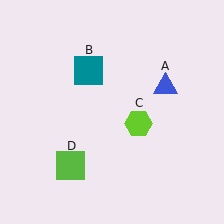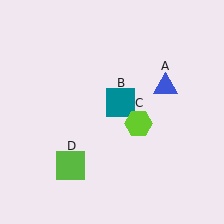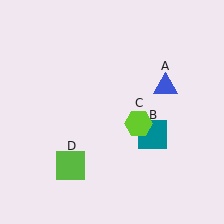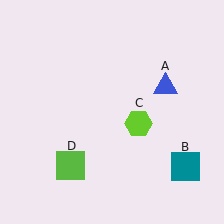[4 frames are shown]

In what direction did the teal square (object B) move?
The teal square (object B) moved down and to the right.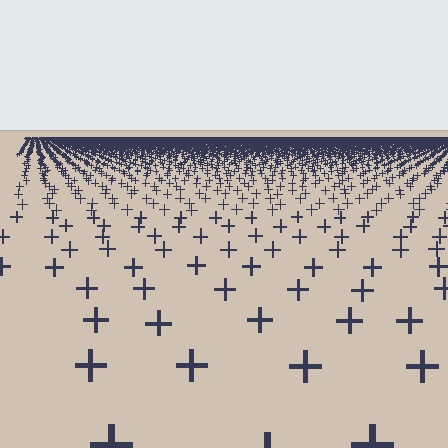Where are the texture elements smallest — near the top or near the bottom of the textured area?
Near the top.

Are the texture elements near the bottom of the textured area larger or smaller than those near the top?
Larger. Near the bottom, elements are closer to the viewer and appear at a bigger on-screen size.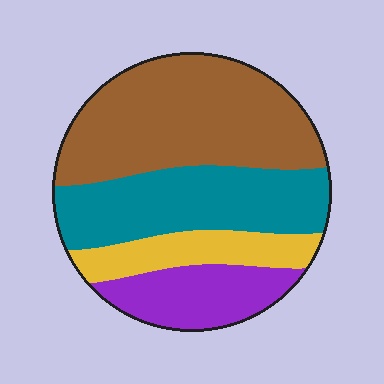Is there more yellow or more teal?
Teal.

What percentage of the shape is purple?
Purple covers about 15% of the shape.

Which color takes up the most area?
Brown, at roughly 40%.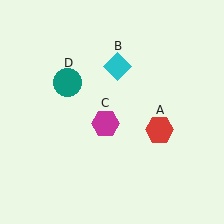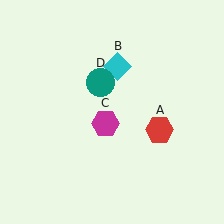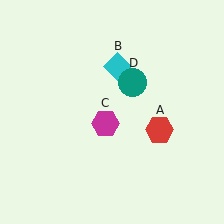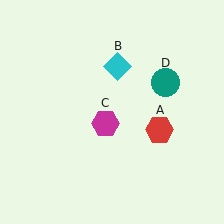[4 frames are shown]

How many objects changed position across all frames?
1 object changed position: teal circle (object D).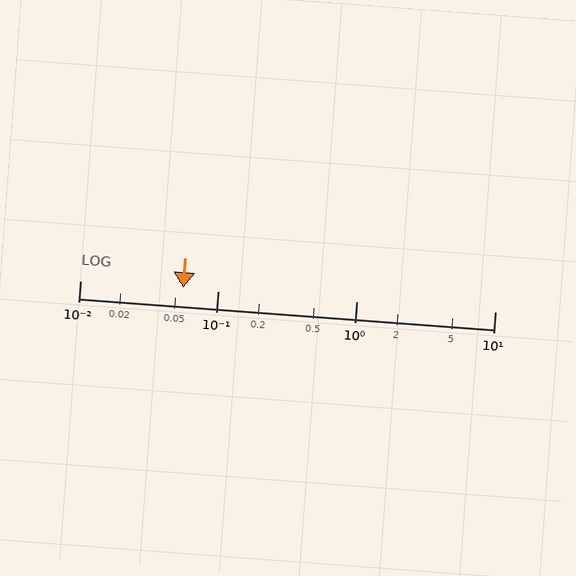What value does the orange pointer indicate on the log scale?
The pointer indicates approximately 0.056.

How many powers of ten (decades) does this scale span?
The scale spans 3 decades, from 0.01 to 10.